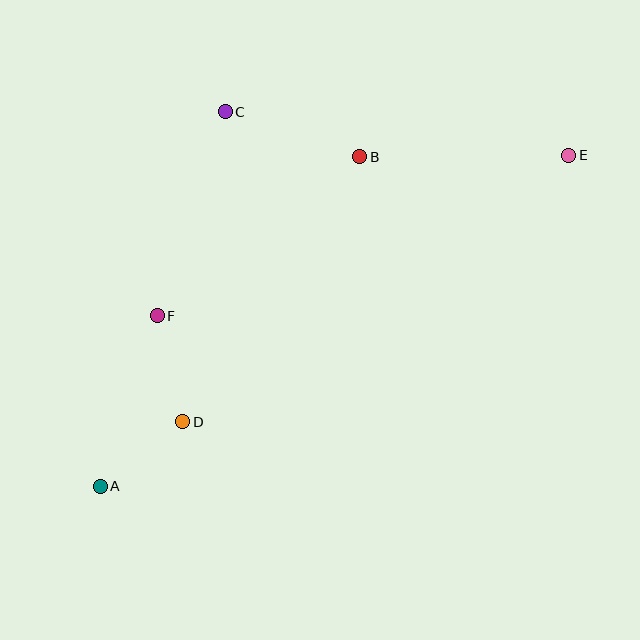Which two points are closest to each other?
Points A and D are closest to each other.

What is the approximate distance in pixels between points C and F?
The distance between C and F is approximately 215 pixels.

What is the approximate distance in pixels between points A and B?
The distance between A and B is approximately 419 pixels.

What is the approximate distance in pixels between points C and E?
The distance between C and E is approximately 346 pixels.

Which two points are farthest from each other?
Points A and E are farthest from each other.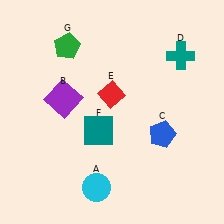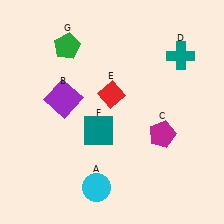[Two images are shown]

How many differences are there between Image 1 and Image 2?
There is 1 difference between the two images.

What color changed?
The pentagon (C) changed from blue in Image 1 to magenta in Image 2.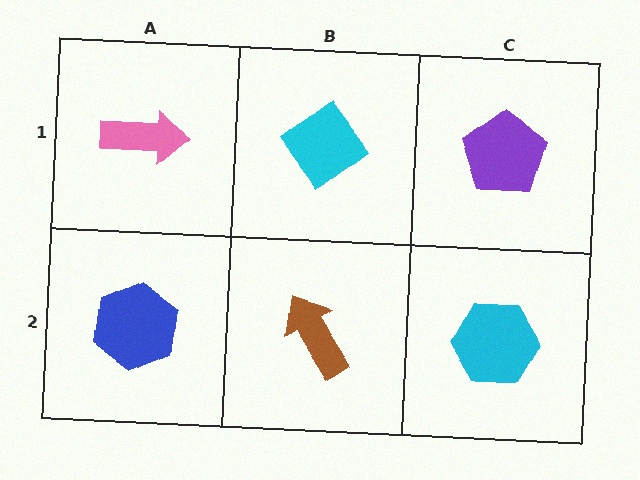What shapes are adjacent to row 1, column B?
A brown arrow (row 2, column B), a pink arrow (row 1, column A), a purple pentagon (row 1, column C).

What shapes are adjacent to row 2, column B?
A cyan diamond (row 1, column B), a blue hexagon (row 2, column A), a cyan hexagon (row 2, column C).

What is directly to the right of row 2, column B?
A cyan hexagon.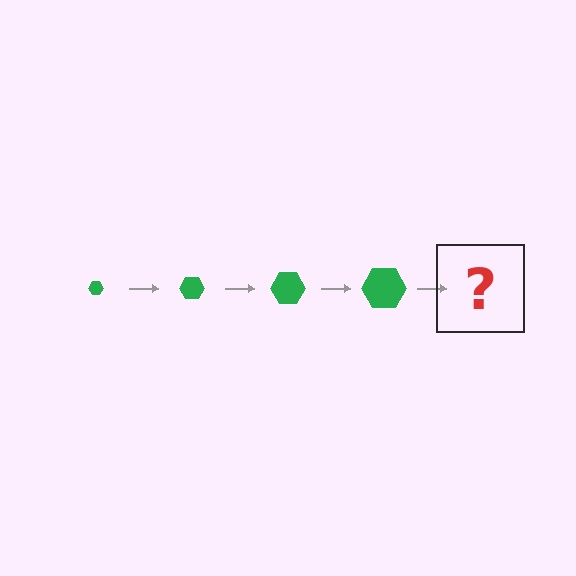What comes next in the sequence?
The next element should be a green hexagon, larger than the previous one.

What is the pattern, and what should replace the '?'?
The pattern is that the hexagon gets progressively larger each step. The '?' should be a green hexagon, larger than the previous one.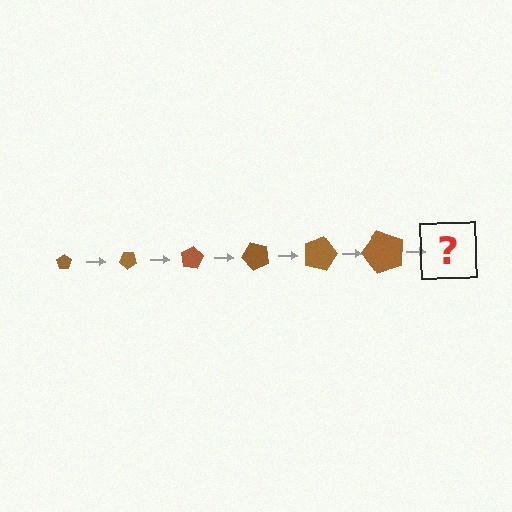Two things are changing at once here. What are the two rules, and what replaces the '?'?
The two rules are that the pentagon grows larger each step and it rotates 40 degrees each step. The '?' should be a pentagon, larger than the previous one and rotated 240 degrees from the start.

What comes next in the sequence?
The next element should be a pentagon, larger than the previous one and rotated 240 degrees from the start.